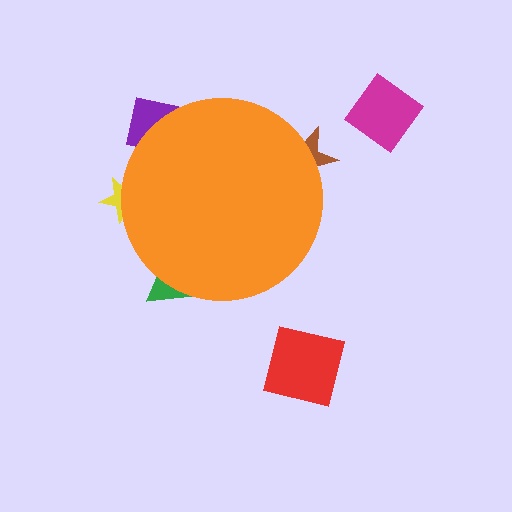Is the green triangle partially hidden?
Yes, the green triangle is partially hidden behind the orange circle.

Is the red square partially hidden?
No, the red square is fully visible.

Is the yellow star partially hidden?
Yes, the yellow star is partially hidden behind the orange circle.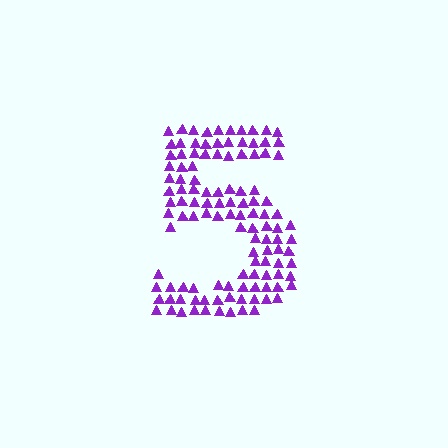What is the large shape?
The large shape is the digit 5.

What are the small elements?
The small elements are triangles.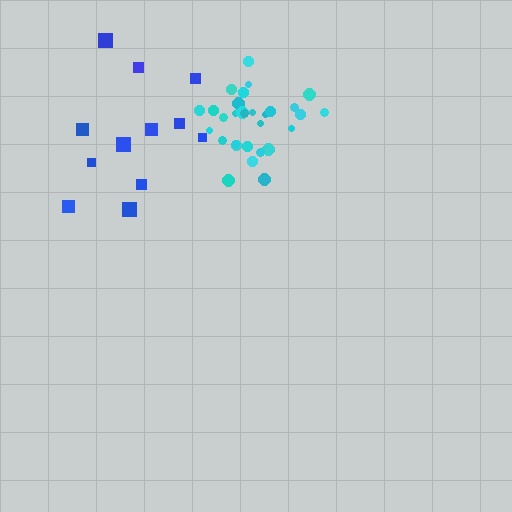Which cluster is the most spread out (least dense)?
Blue.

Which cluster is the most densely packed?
Cyan.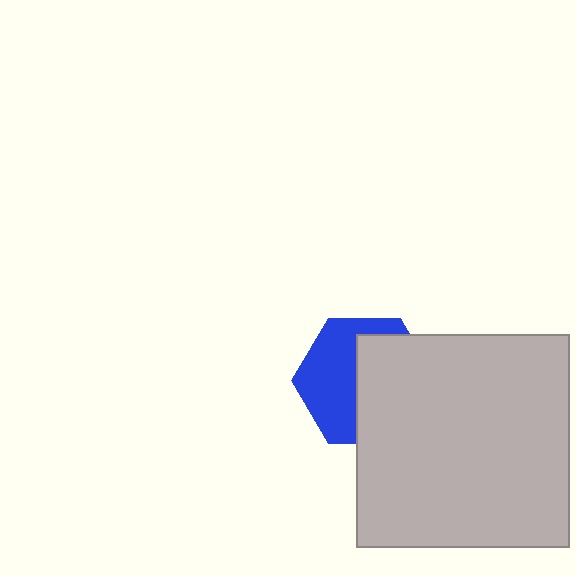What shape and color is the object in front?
The object in front is a light gray square.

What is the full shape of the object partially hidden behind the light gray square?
The partially hidden object is a blue hexagon.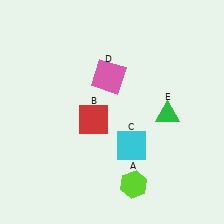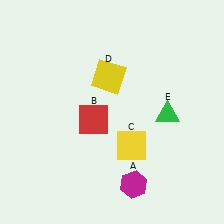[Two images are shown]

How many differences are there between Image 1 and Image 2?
There are 3 differences between the two images.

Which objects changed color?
A changed from lime to magenta. C changed from cyan to yellow. D changed from pink to yellow.